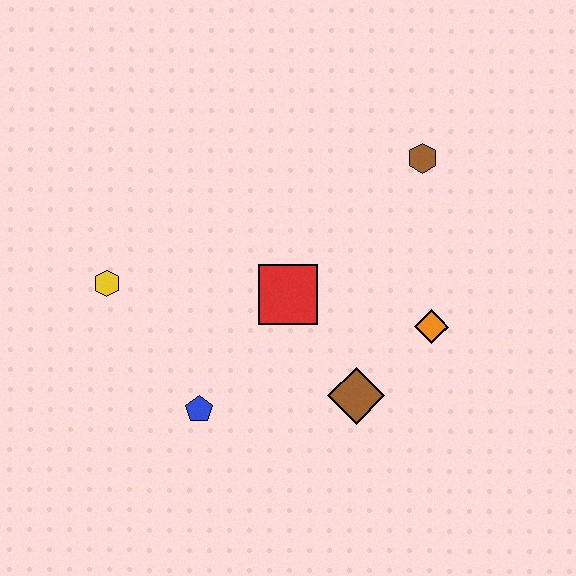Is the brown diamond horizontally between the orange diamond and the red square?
Yes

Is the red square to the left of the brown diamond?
Yes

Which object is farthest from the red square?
The brown hexagon is farthest from the red square.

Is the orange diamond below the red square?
Yes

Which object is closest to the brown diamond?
The orange diamond is closest to the brown diamond.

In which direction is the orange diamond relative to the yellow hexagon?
The orange diamond is to the right of the yellow hexagon.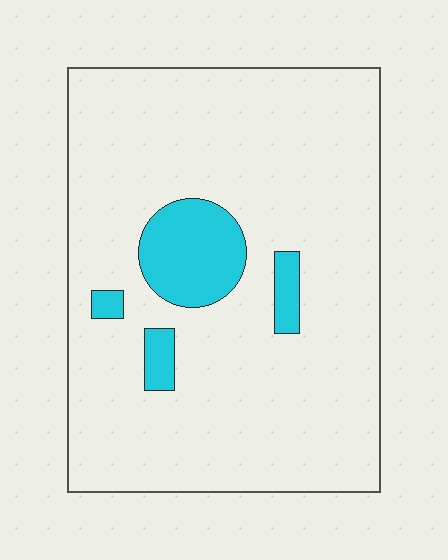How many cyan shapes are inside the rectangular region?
4.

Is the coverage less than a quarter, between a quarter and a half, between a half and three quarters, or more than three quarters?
Less than a quarter.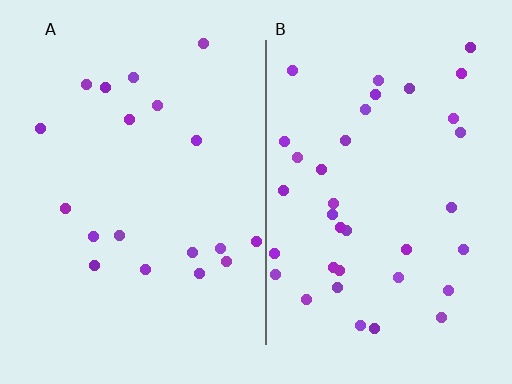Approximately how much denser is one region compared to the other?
Approximately 1.9× — region B over region A.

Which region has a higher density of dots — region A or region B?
B (the right).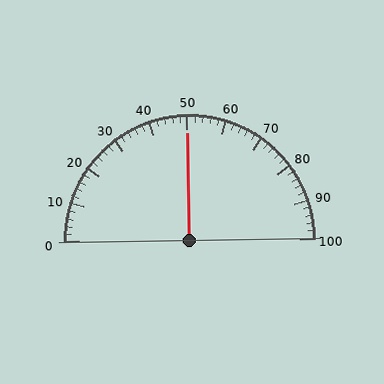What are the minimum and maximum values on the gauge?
The gauge ranges from 0 to 100.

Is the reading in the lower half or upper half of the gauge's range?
The reading is in the upper half of the range (0 to 100).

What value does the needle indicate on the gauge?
The needle indicates approximately 50.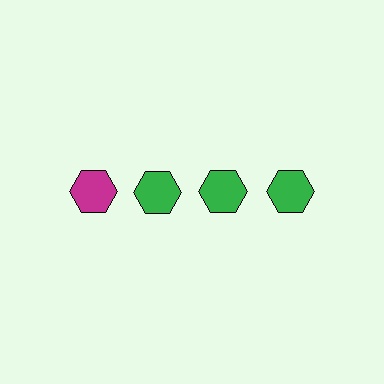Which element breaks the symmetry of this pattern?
The magenta hexagon in the top row, leftmost column breaks the symmetry. All other shapes are green hexagons.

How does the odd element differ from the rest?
It has a different color: magenta instead of green.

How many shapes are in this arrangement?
There are 4 shapes arranged in a grid pattern.